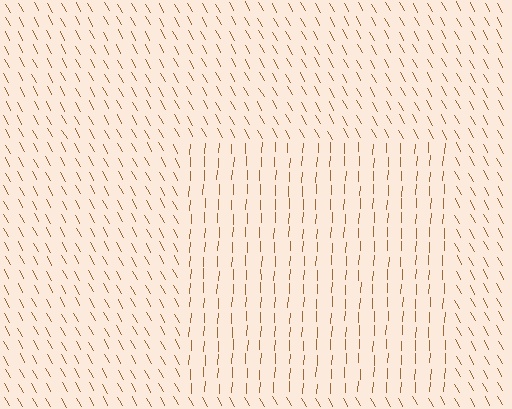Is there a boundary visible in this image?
Yes, there is a texture boundary formed by a change in line orientation.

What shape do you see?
I see a rectangle.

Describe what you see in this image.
The image is filled with small brown line segments. A rectangle region in the image has lines oriented differently from the surrounding lines, creating a visible texture boundary.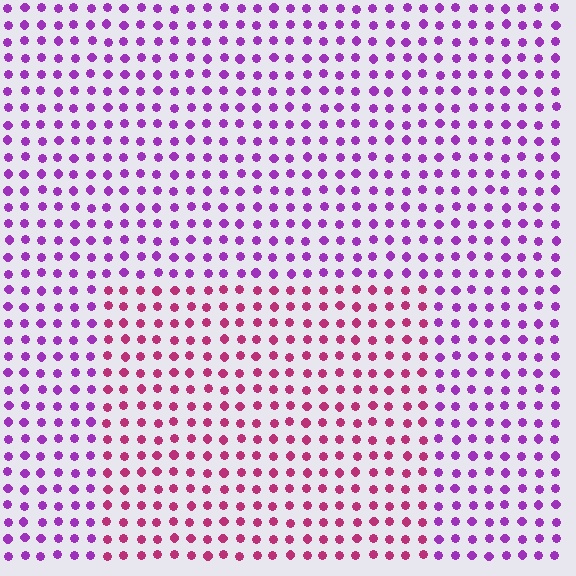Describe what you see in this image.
The image is filled with small purple elements in a uniform arrangement. A rectangle-shaped region is visible where the elements are tinted to a slightly different hue, forming a subtle color boundary.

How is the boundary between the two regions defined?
The boundary is defined purely by a slight shift in hue (about 42 degrees). Spacing, size, and orientation are identical on both sides.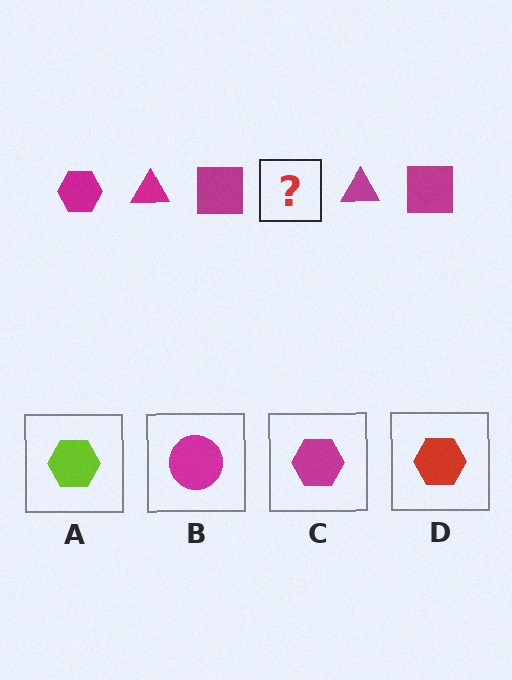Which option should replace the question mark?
Option C.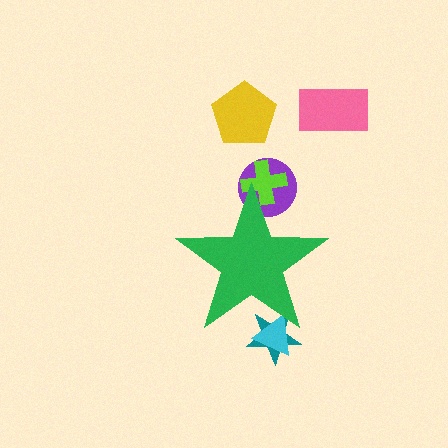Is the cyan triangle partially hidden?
Yes, the cyan triangle is partially hidden behind the green star.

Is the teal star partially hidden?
Yes, the teal star is partially hidden behind the green star.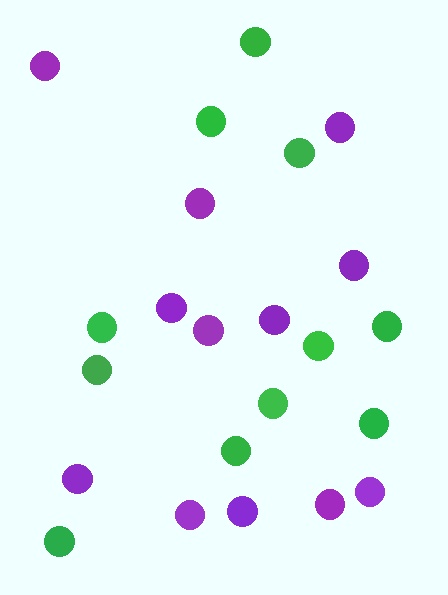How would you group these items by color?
There are 2 groups: one group of green circles (11) and one group of purple circles (12).